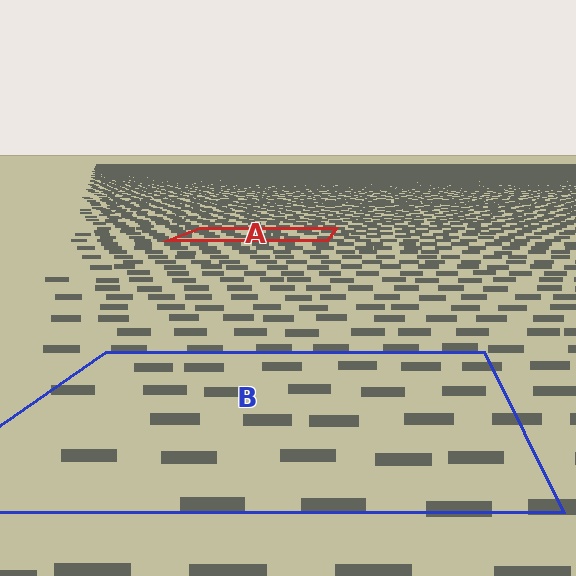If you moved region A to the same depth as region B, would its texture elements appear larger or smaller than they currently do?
They would appear larger. At a closer depth, the same texture elements are projected at a bigger on-screen size.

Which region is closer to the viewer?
Region B is closer. The texture elements there are larger and more spread out.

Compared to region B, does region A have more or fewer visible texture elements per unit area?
Region A has more texture elements per unit area — they are packed more densely because it is farther away.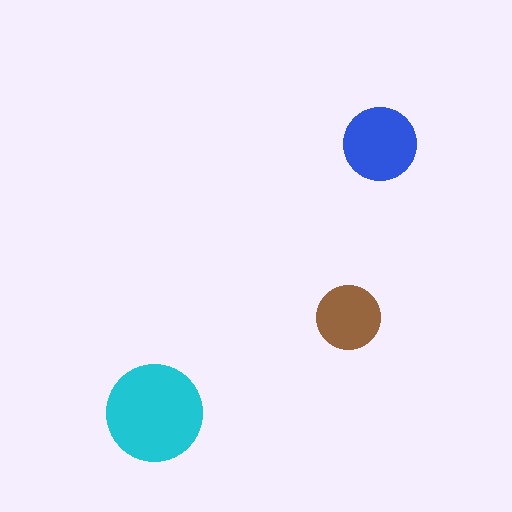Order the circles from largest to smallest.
the cyan one, the blue one, the brown one.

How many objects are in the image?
There are 3 objects in the image.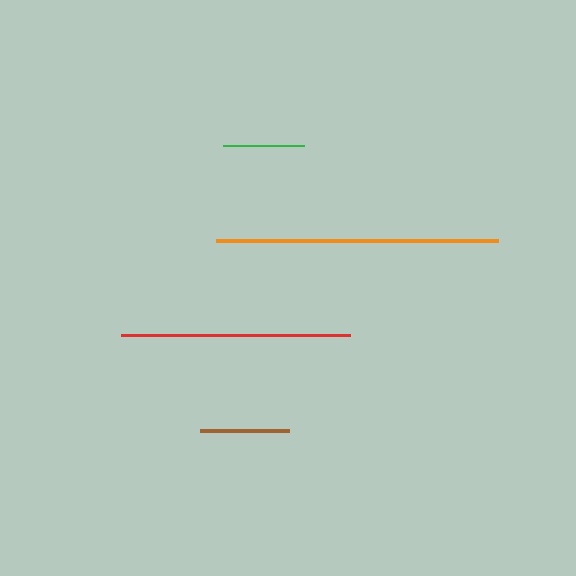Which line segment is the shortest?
The green line is the shortest at approximately 81 pixels.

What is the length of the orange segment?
The orange segment is approximately 282 pixels long.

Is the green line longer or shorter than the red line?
The red line is longer than the green line.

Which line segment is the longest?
The orange line is the longest at approximately 282 pixels.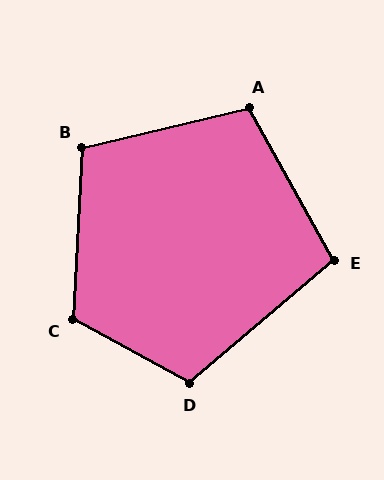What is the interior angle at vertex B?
Approximately 107 degrees (obtuse).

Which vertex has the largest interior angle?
C, at approximately 116 degrees.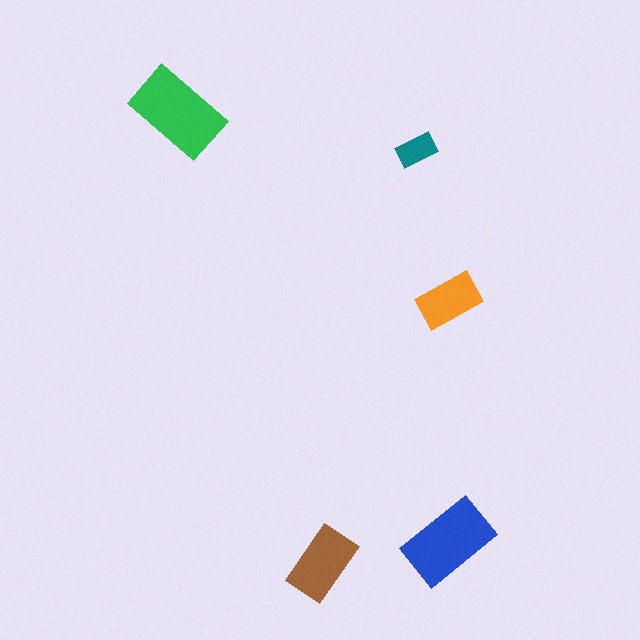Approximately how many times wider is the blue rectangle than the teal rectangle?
About 2 times wider.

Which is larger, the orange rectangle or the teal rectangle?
The orange one.